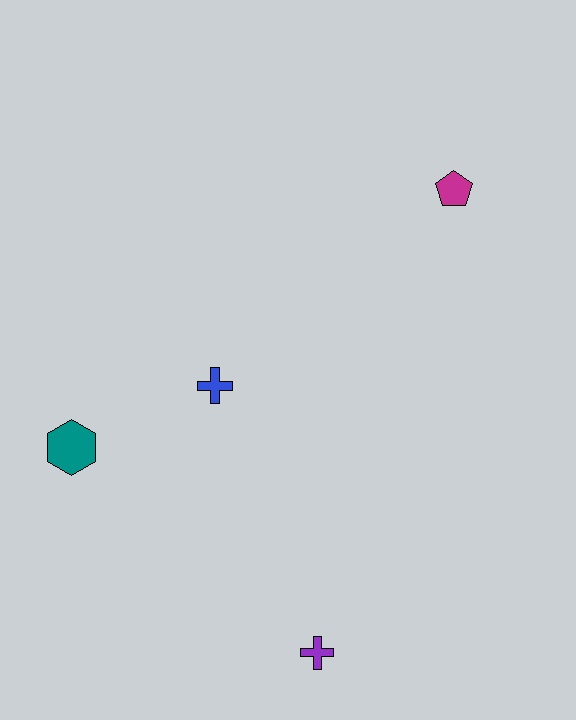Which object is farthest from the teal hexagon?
The magenta pentagon is farthest from the teal hexagon.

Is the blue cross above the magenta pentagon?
No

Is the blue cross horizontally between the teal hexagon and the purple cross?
Yes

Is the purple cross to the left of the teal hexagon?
No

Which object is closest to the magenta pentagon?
The blue cross is closest to the magenta pentagon.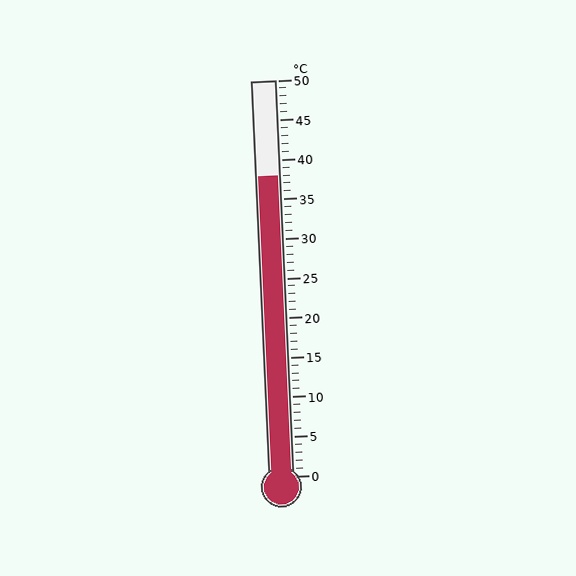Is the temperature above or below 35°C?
The temperature is above 35°C.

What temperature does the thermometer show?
The thermometer shows approximately 38°C.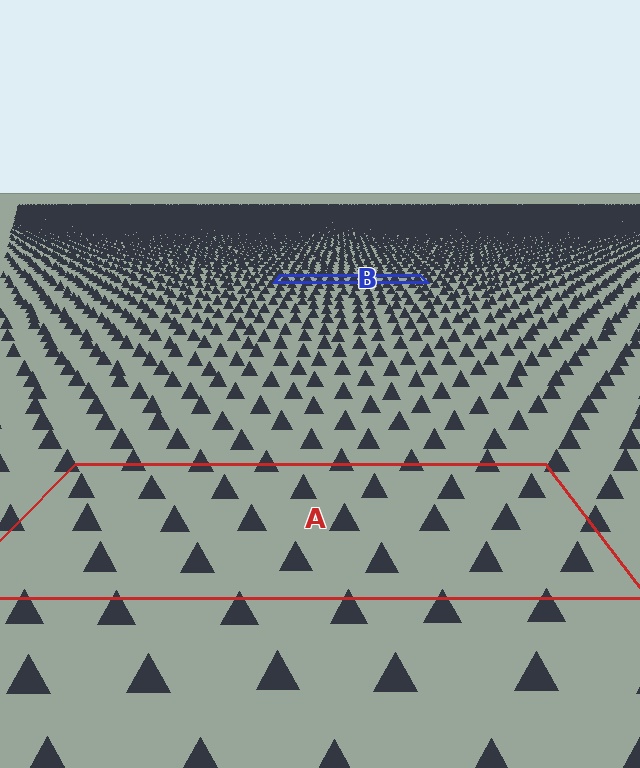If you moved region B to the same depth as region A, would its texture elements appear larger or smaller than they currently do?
They would appear larger. At a closer depth, the same texture elements are projected at a bigger on-screen size.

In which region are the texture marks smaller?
The texture marks are smaller in region B, because it is farther away.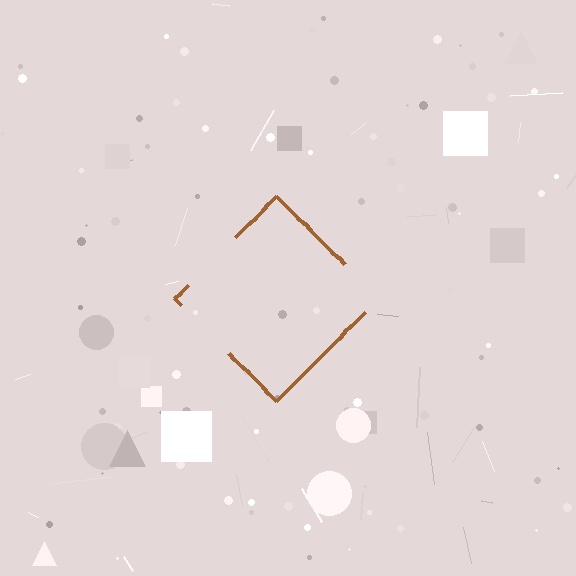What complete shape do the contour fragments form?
The contour fragments form a diamond.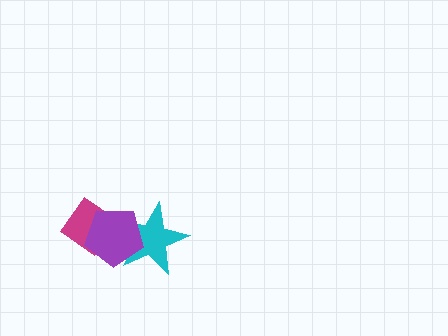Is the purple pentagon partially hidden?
No, no other shape covers it.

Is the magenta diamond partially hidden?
Yes, it is partially covered by another shape.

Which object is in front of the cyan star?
The purple pentagon is in front of the cyan star.